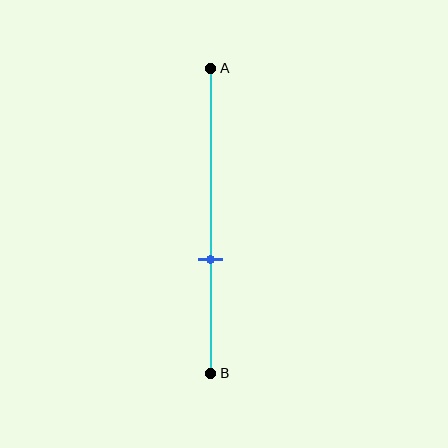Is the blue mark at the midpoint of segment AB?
No, the mark is at about 65% from A, not at the 50% midpoint.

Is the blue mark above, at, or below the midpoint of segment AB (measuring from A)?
The blue mark is below the midpoint of segment AB.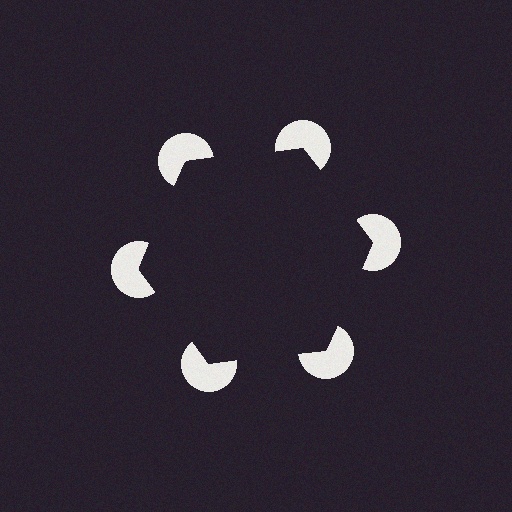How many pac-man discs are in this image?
There are 6 — one at each vertex of the illusory hexagon.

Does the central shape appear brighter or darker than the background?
It typically appears slightly darker than the background, even though no actual brightness change is drawn.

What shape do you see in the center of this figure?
An illusory hexagon — its edges are inferred from the aligned wedge cuts in the pac-man discs, not physically drawn.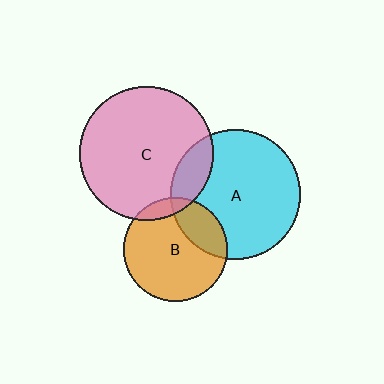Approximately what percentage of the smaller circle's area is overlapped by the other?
Approximately 10%.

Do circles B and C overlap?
Yes.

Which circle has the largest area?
Circle C (pink).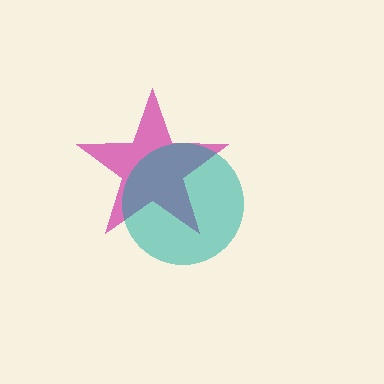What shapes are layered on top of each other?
The layered shapes are: a magenta star, a teal circle.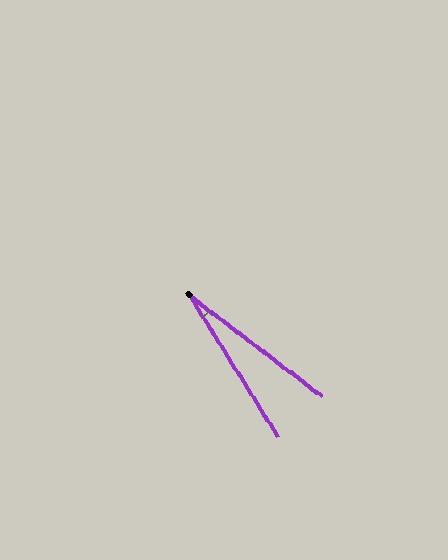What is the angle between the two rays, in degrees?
Approximately 21 degrees.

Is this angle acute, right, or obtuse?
It is acute.